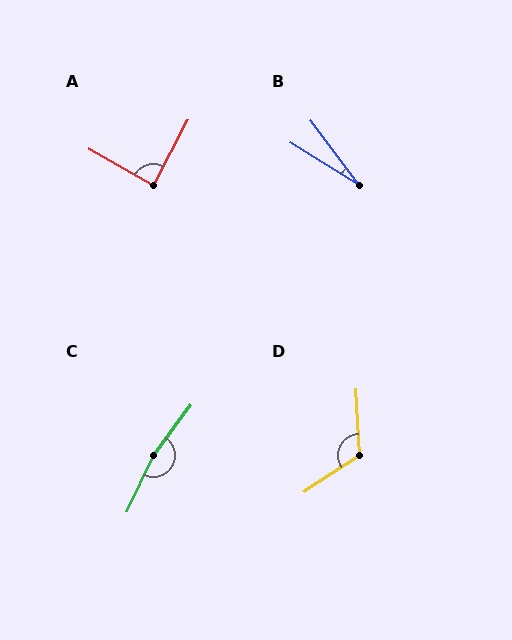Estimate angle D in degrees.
Approximately 121 degrees.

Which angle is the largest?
C, at approximately 169 degrees.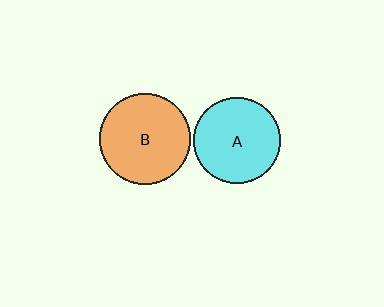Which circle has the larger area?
Circle B (orange).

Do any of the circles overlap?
No, none of the circles overlap.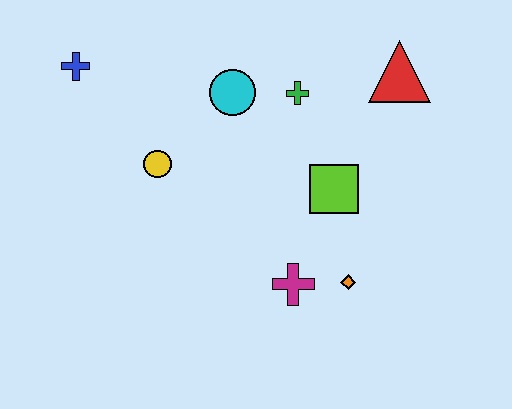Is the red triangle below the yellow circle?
No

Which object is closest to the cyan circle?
The green cross is closest to the cyan circle.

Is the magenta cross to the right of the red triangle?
No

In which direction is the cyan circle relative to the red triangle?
The cyan circle is to the left of the red triangle.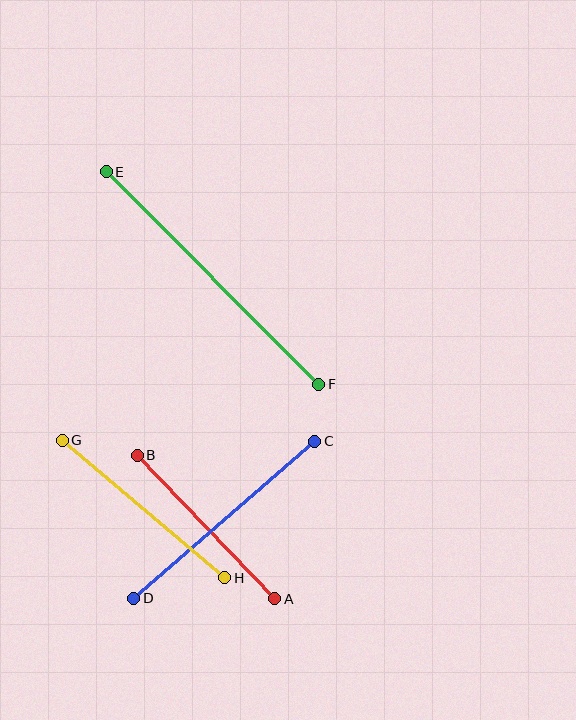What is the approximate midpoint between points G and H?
The midpoint is at approximately (143, 509) pixels.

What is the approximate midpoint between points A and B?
The midpoint is at approximately (206, 527) pixels.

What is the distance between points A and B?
The distance is approximately 199 pixels.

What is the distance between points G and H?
The distance is approximately 213 pixels.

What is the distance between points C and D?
The distance is approximately 240 pixels.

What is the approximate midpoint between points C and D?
The midpoint is at approximately (224, 520) pixels.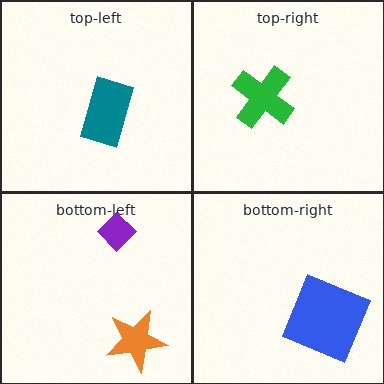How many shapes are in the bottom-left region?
2.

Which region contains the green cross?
The top-right region.